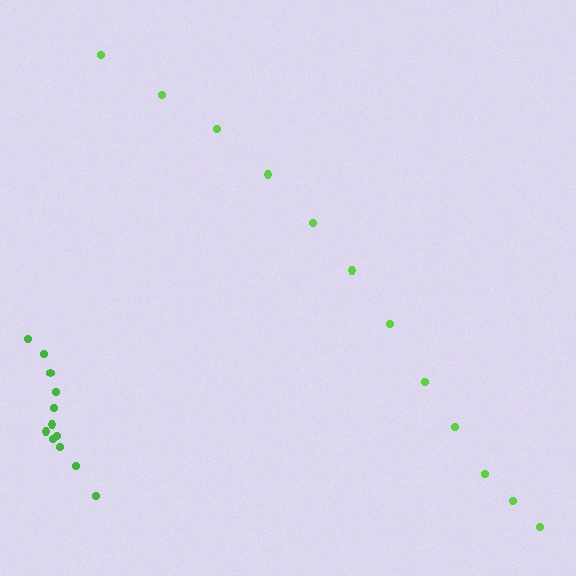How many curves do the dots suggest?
There are 2 distinct paths.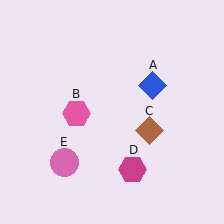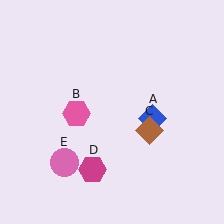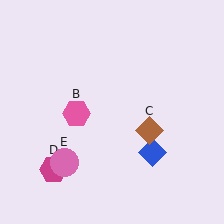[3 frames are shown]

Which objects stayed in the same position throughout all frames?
Pink hexagon (object B) and brown diamond (object C) and pink circle (object E) remained stationary.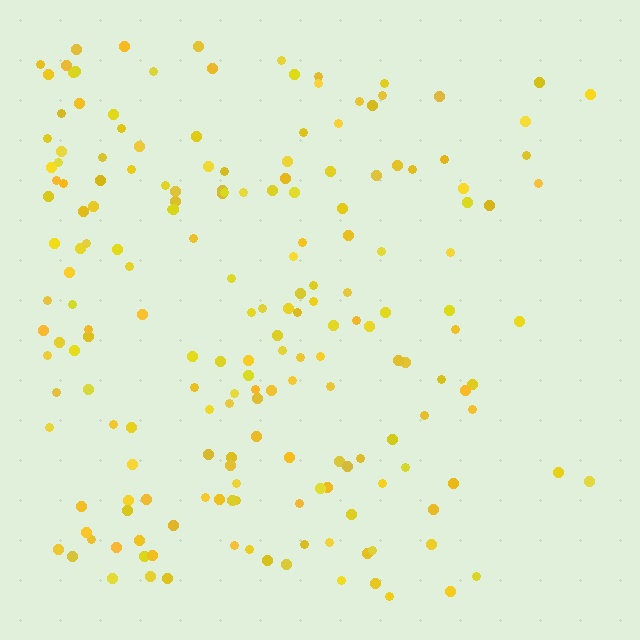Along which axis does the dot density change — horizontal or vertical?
Horizontal.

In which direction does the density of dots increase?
From right to left, with the left side densest.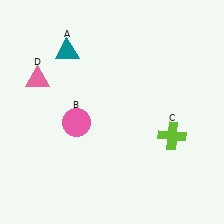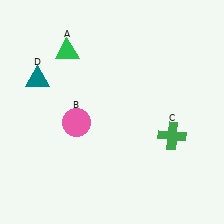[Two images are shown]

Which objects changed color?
A changed from teal to green. C changed from lime to green. D changed from pink to teal.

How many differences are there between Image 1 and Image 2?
There are 3 differences between the two images.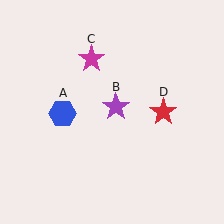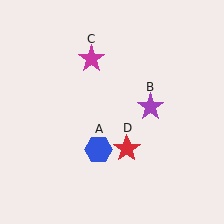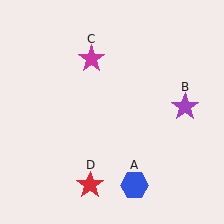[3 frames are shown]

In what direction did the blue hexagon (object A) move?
The blue hexagon (object A) moved down and to the right.